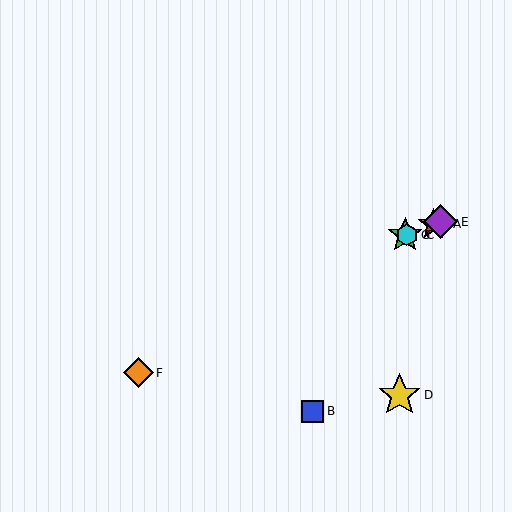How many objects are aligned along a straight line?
4 objects (A, C, E, G) are aligned along a straight line.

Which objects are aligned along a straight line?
Objects A, C, E, G are aligned along a straight line.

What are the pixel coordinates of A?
Object A is at (434, 224).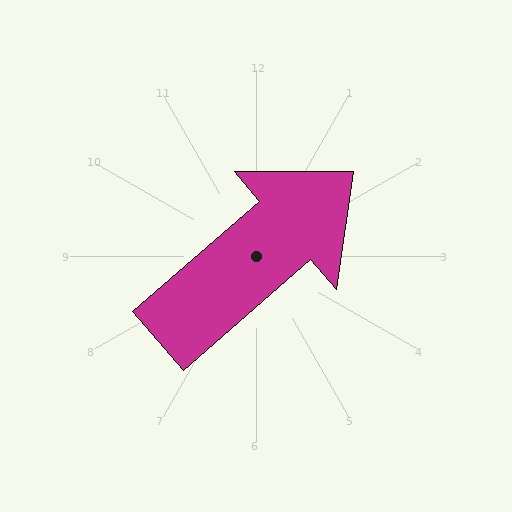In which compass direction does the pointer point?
Northeast.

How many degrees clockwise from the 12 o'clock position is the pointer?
Approximately 49 degrees.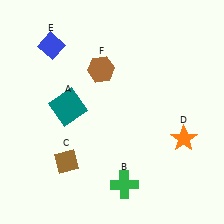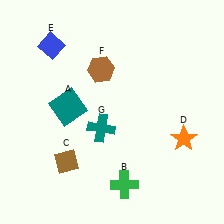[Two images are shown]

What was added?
A teal cross (G) was added in Image 2.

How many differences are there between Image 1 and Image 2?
There is 1 difference between the two images.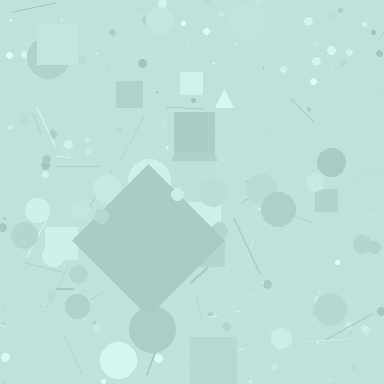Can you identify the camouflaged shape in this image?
The camouflaged shape is a diamond.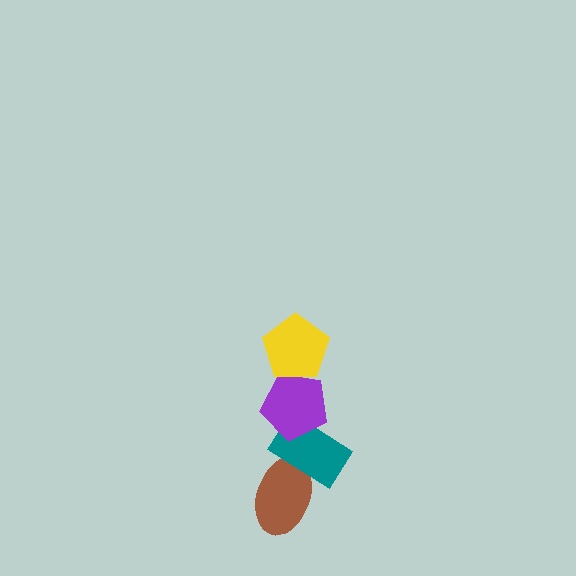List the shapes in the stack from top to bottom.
From top to bottom: the yellow pentagon, the purple pentagon, the teal rectangle, the brown ellipse.